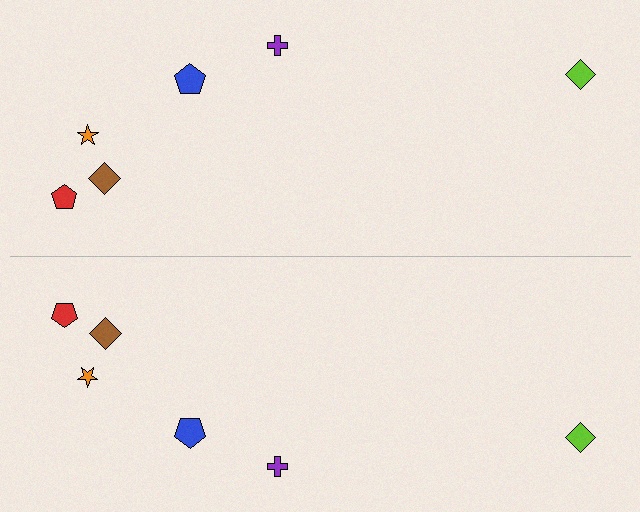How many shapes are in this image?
There are 12 shapes in this image.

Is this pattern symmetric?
Yes, this pattern has bilateral (reflection) symmetry.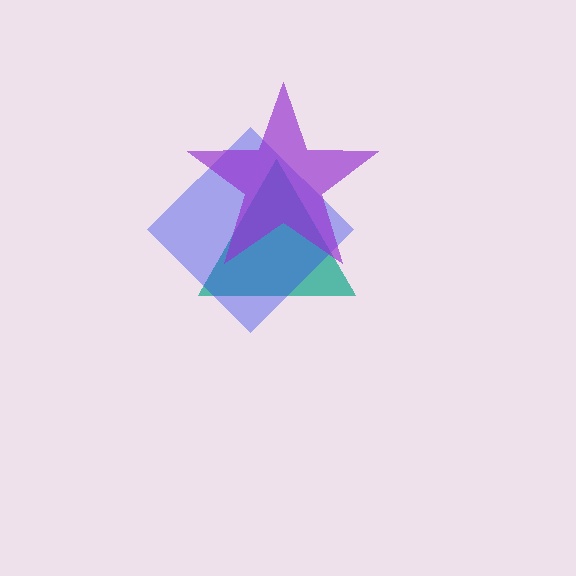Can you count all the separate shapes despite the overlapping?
Yes, there are 3 separate shapes.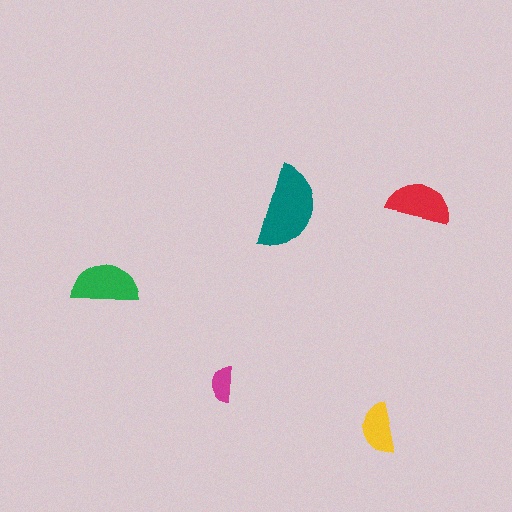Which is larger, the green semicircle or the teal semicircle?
The teal one.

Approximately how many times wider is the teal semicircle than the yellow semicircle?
About 1.5 times wider.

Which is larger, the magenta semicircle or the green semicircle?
The green one.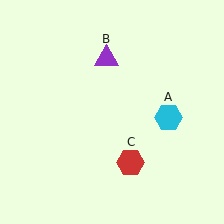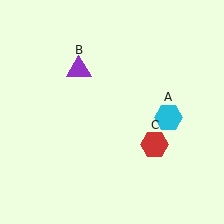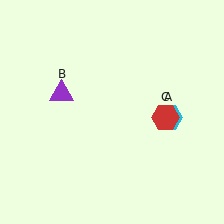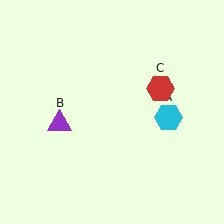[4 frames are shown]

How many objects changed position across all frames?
2 objects changed position: purple triangle (object B), red hexagon (object C).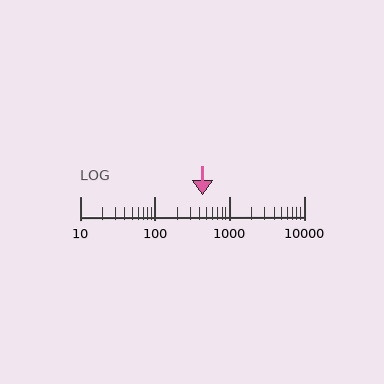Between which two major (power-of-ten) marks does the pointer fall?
The pointer is between 100 and 1000.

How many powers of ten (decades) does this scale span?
The scale spans 3 decades, from 10 to 10000.